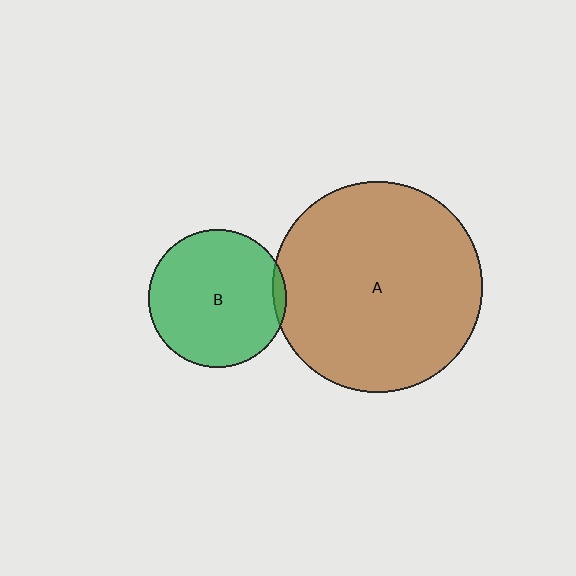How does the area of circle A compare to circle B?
Approximately 2.3 times.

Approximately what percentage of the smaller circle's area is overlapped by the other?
Approximately 5%.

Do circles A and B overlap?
Yes.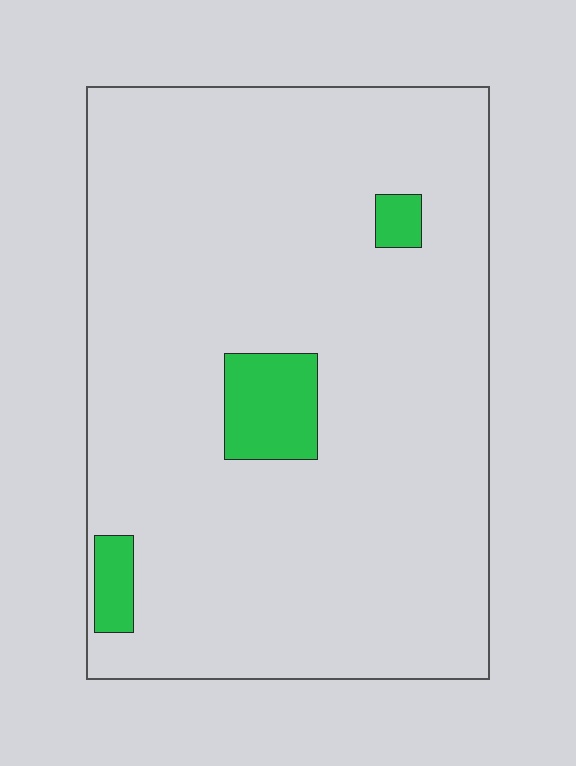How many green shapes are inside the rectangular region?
3.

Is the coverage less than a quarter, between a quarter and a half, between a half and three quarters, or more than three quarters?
Less than a quarter.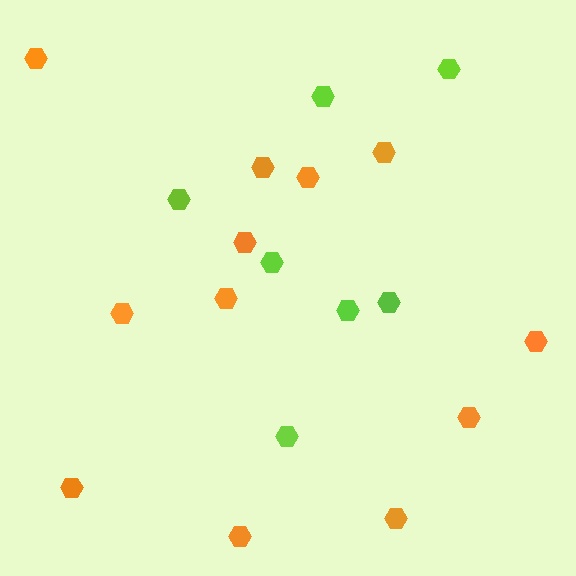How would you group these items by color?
There are 2 groups: one group of lime hexagons (7) and one group of orange hexagons (12).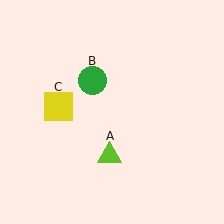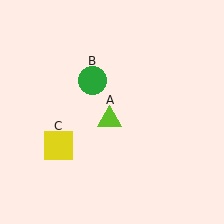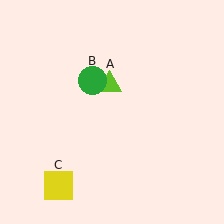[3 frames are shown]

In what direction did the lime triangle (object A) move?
The lime triangle (object A) moved up.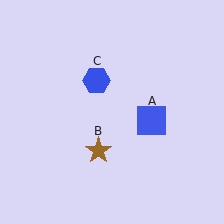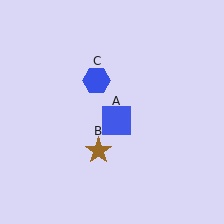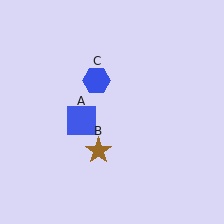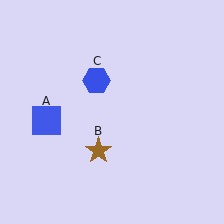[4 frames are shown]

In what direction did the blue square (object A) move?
The blue square (object A) moved left.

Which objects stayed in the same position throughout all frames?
Brown star (object B) and blue hexagon (object C) remained stationary.